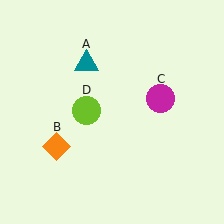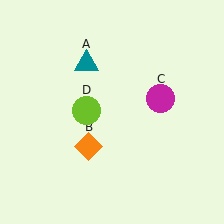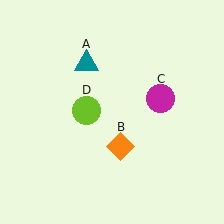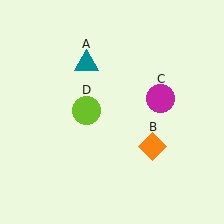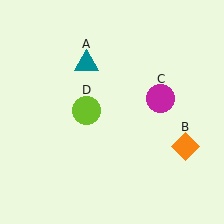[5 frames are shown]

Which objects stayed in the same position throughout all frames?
Teal triangle (object A) and magenta circle (object C) and lime circle (object D) remained stationary.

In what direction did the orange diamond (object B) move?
The orange diamond (object B) moved right.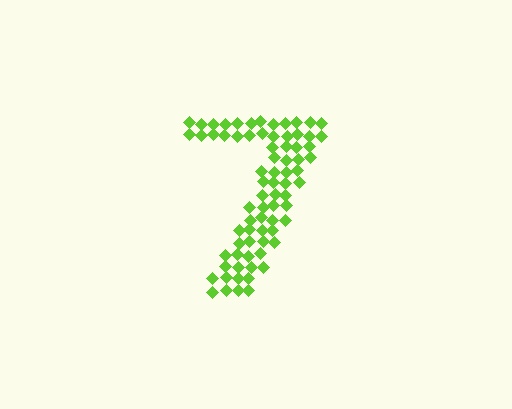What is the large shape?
The large shape is the digit 7.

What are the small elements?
The small elements are diamonds.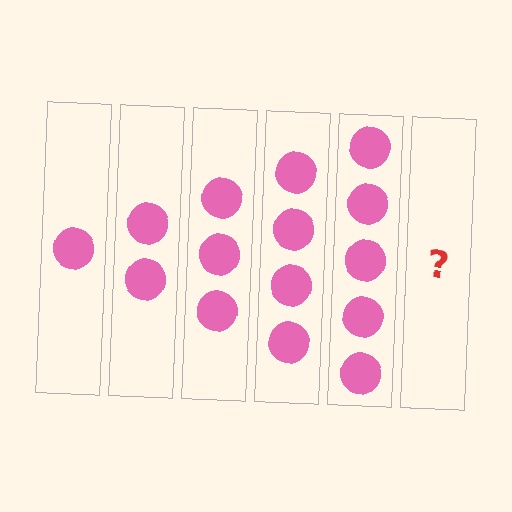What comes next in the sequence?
The next element should be 6 circles.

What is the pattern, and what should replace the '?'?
The pattern is that each step adds one more circle. The '?' should be 6 circles.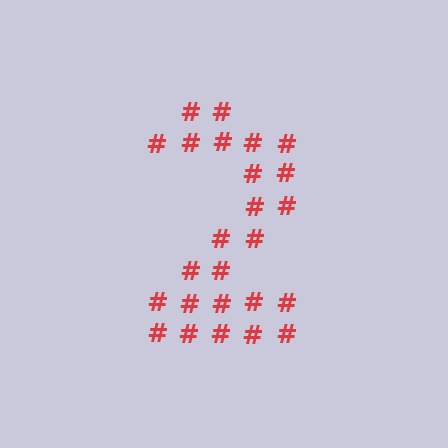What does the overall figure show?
The overall figure shows the digit 2.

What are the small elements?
The small elements are hash symbols.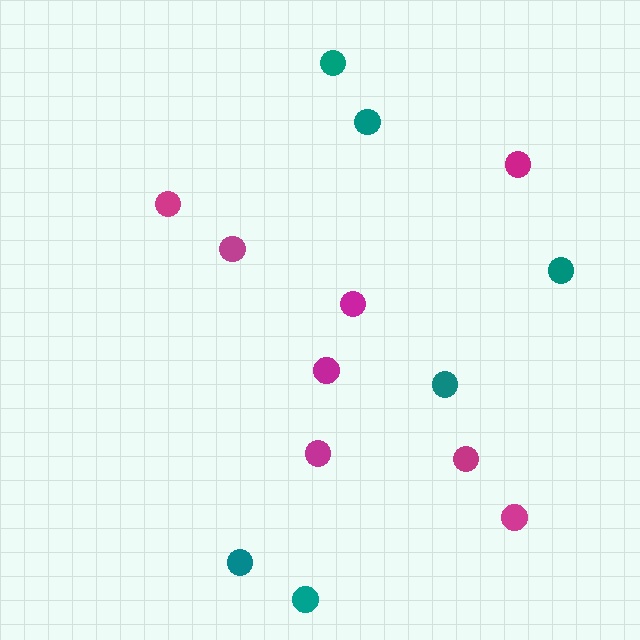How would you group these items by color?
There are 2 groups: one group of teal circles (6) and one group of magenta circles (8).